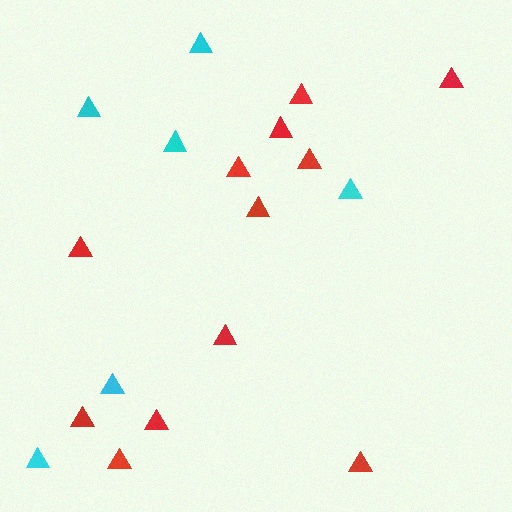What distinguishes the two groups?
There are 2 groups: one group of red triangles (12) and one group of cyan triangles (6).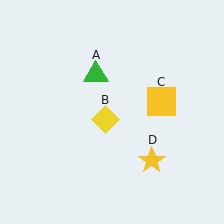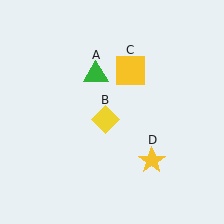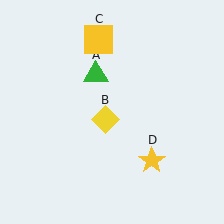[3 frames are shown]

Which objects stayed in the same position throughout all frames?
Green triangle (object A) and yellow diamond (object B) and yellow star (object D) remained stationary.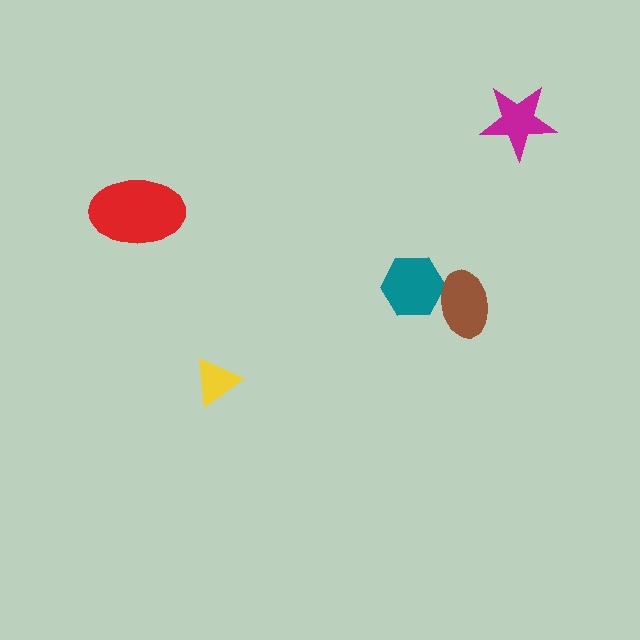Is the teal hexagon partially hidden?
Yes, it is partially covered by another shape.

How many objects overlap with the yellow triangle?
0 objects overlap with the yellow triangle.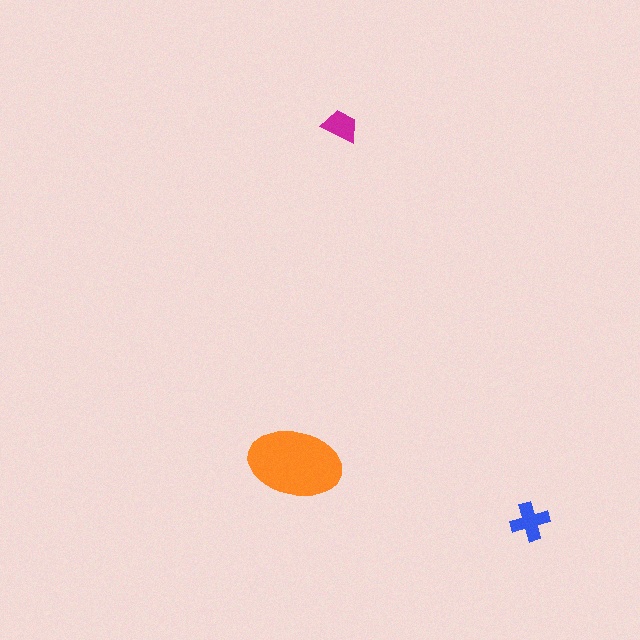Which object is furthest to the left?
The orange ellipse is leftmost.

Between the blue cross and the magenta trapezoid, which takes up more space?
The blue cross.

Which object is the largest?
The orange ellipse.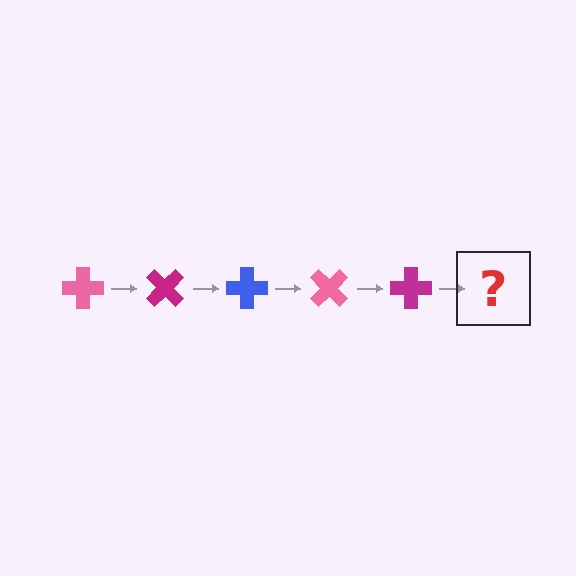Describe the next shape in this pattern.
It should be a blue cross, rotated 225 degrees from the start.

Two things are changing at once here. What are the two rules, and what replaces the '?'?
The two rules are that it rotates 45 degrees each step and the color cycles through pink, magenta, and blue. The '?' should be a blue cross, rotated 225 degrees from the start.